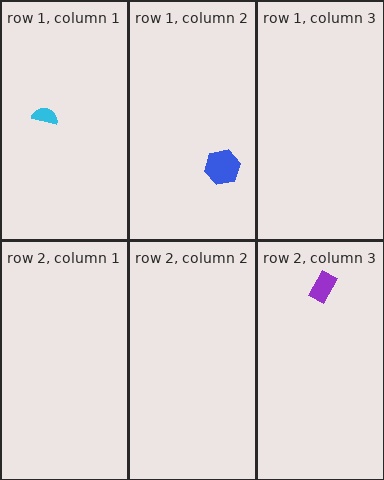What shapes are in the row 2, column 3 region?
The purple rectangle.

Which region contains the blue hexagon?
The row 1, column 2 region.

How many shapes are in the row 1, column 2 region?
1.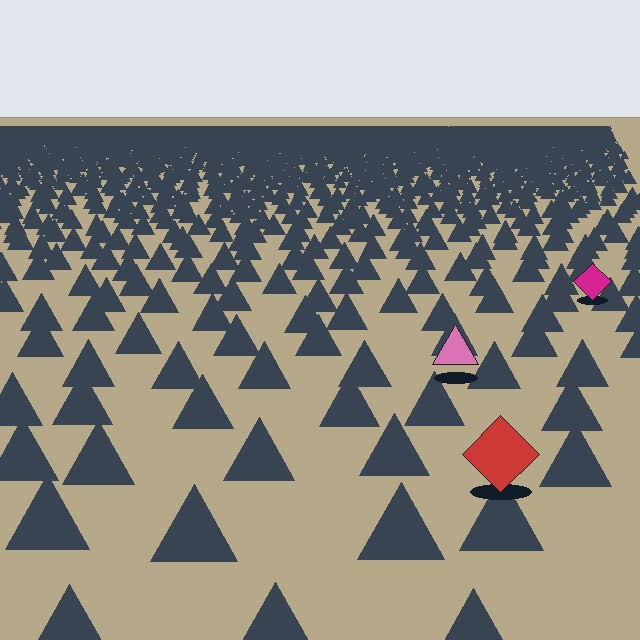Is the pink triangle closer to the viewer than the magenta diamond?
Yes. The pink triangle is closer — you can tell from the texture gradient: the ground texture is coarser near it.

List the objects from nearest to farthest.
From nearest to farthest: the red diamond, the pink triangle, the magenta diamond.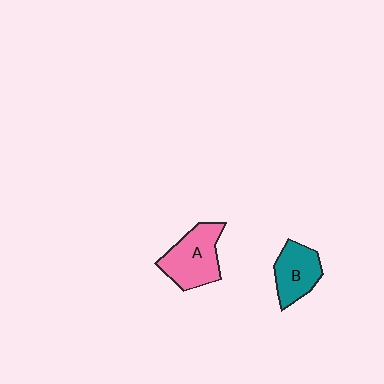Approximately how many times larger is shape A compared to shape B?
Approximately 1.3 times.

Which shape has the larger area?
Shape A (pink).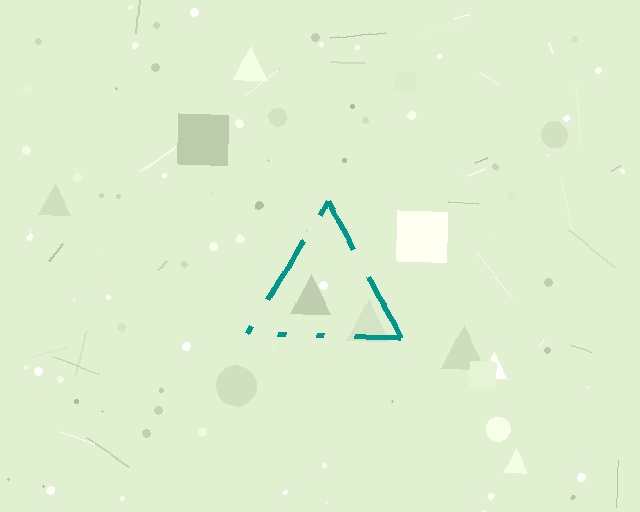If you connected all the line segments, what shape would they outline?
They would outline a triangle.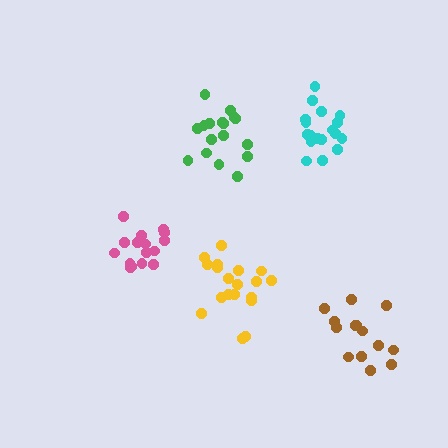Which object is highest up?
The green cluster is topmost.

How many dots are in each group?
Group 1: 19 dots, Group 2: 16 dots, Group 3: 14 dots, Group 4: 17 dots, Group 5: 19 dots (85 total).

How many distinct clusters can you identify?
There are 5 distinct clusters.